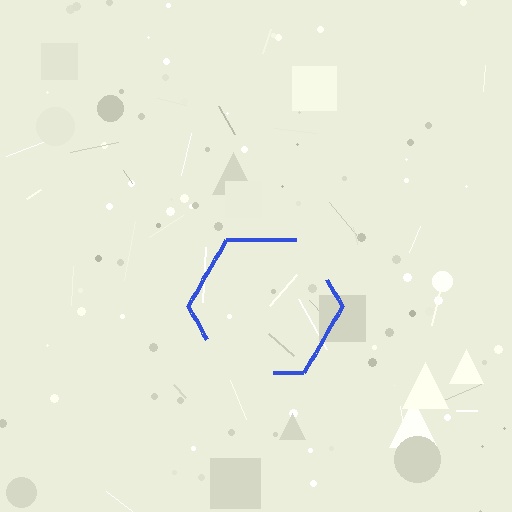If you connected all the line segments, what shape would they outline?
They would outline a hexagon.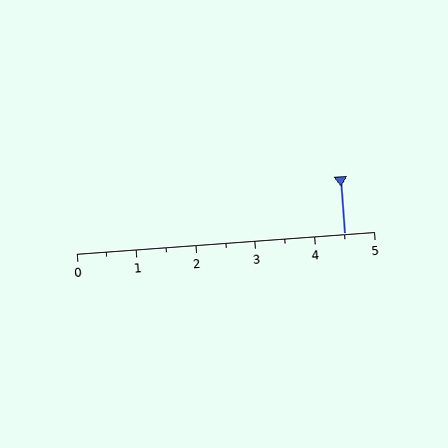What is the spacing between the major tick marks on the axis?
The major ticks are spaced 1 apart.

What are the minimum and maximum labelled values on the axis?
The axis runs from 0 to 5.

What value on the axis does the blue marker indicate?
The marker indicates approximately 4.5.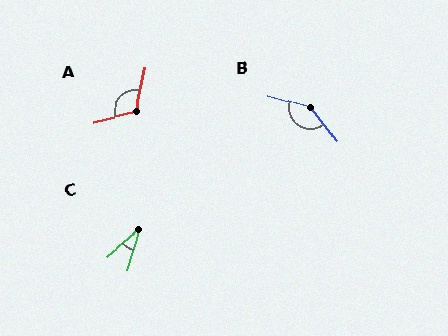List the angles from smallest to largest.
C (34°), A (117°), B (143°).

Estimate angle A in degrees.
Approximately 117 degrees.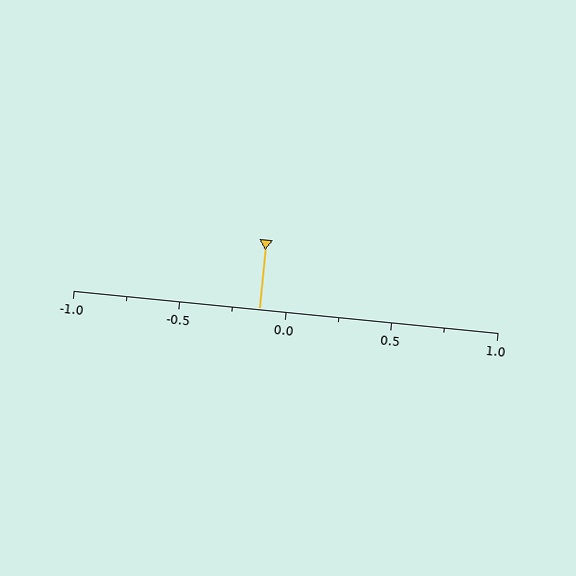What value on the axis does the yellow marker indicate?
The marker indicates approximately -0.12.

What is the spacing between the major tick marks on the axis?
The major ticks are spaced 0.5 apart.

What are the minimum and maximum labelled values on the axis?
The axis runs from -1.0 to 1.0.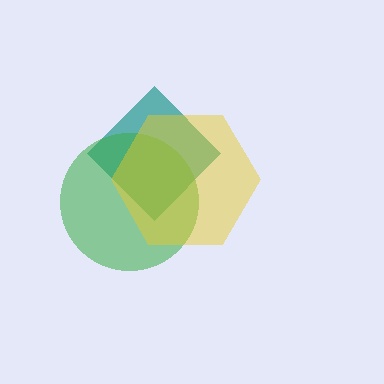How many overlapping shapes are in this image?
There are 3 overlapping shapes in the image.